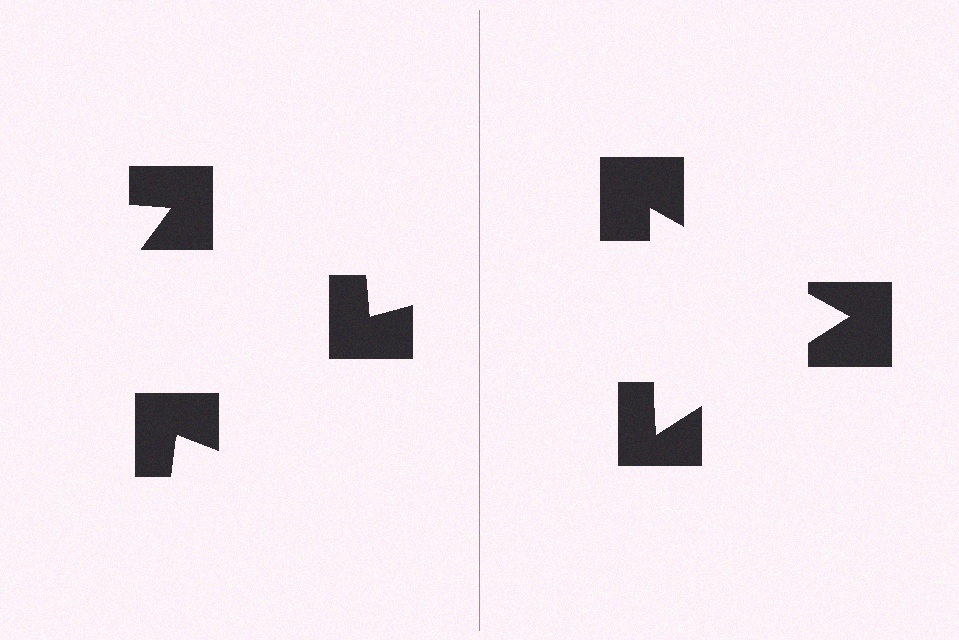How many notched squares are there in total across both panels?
6 — 3 on each side.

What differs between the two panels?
The notched squares are positioned identically on both sides; only the wedge orientations differ. On the right they align to a triangle; on the left they are misaligned.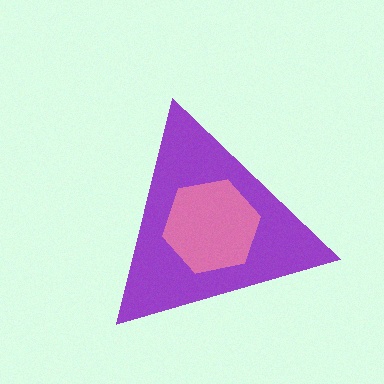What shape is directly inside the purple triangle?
The pink hexagon.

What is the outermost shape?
The purple triangle.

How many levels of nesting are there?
2.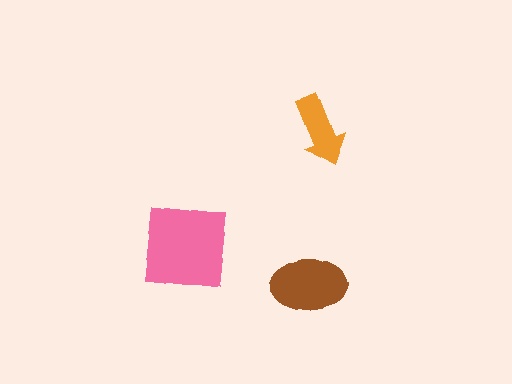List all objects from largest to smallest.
The pink square, the brown ellipse, the orange arrow.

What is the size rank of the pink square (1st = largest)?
1st.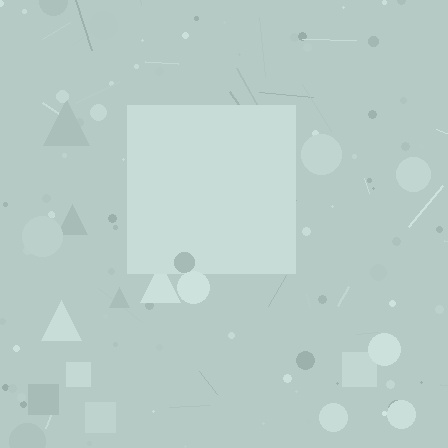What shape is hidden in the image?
A square is hidden in the image.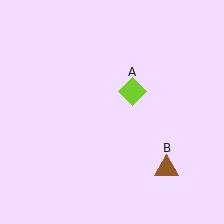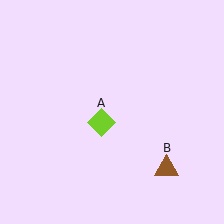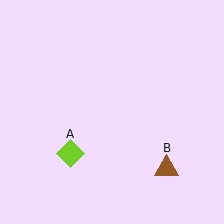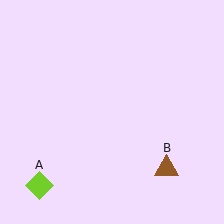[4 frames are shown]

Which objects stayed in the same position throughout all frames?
Brown triangle (object B) remained stationary.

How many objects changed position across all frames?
1 object changed position: lime diamond (object A).